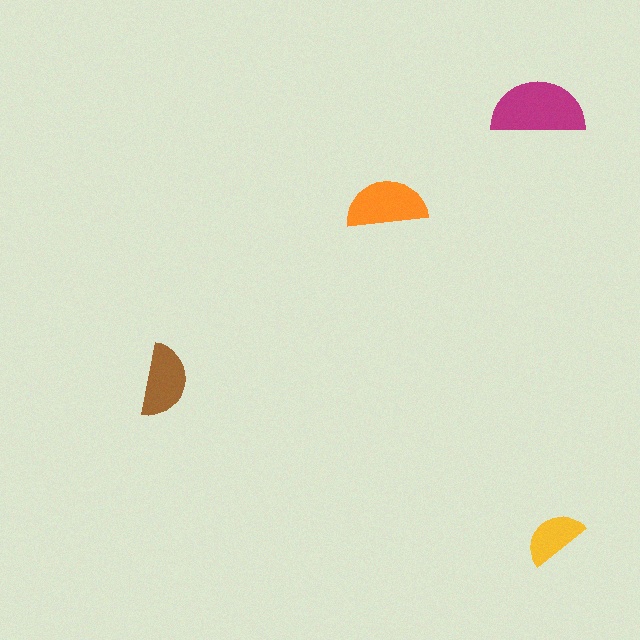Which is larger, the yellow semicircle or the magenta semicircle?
The magenta one.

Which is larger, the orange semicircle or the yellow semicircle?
The orange one.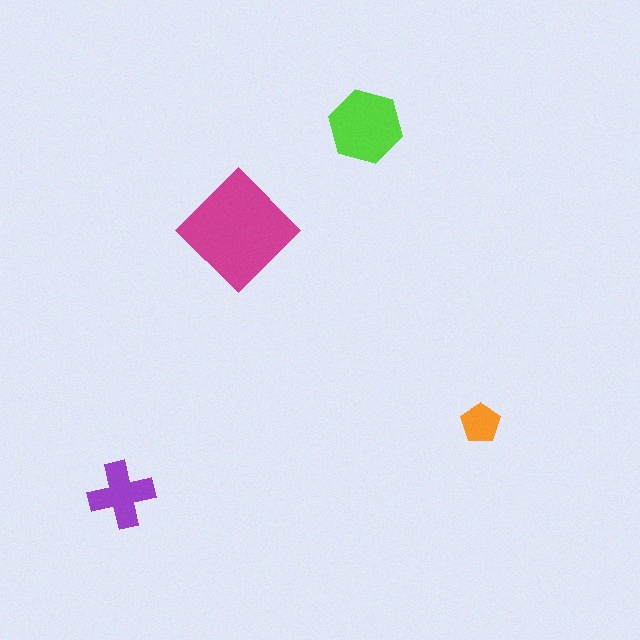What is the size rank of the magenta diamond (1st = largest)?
1st.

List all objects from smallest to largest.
The orange pentagon, the purple cross, the lime hexagon, the magenta diamond.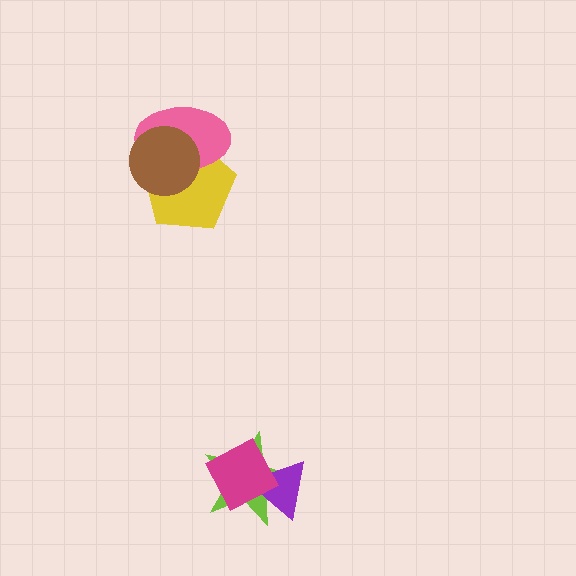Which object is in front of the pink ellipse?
The brown circle is in front of the pink ellipse.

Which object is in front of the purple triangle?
The magenta diamond is in front of the purple triangle.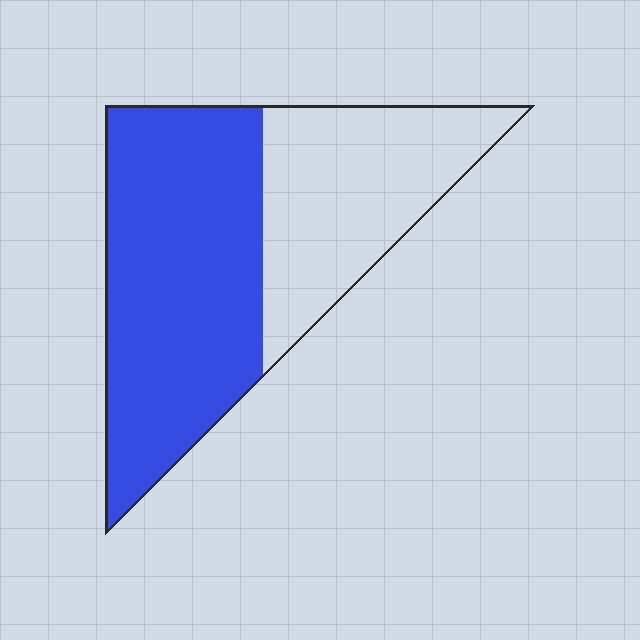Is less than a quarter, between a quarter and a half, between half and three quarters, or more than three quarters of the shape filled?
Between half and three quarters.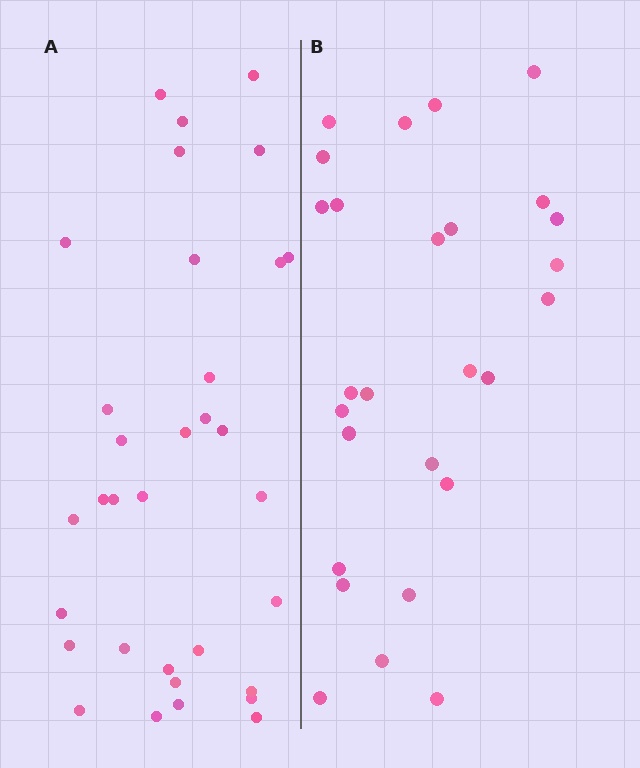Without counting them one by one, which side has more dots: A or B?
Region A (the left region) has more dots.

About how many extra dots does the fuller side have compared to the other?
Region A has about 6 more dots than region B.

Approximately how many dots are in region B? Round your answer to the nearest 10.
About 30 dots. (The exact count is 27, which rounds to 30.)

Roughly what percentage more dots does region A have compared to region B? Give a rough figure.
About 20% more.